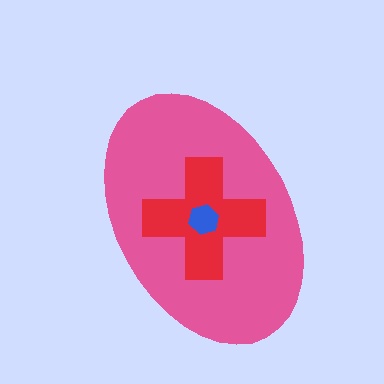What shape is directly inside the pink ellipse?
The red cross.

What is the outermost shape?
The pink ellipse.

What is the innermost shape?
The blue hexagon.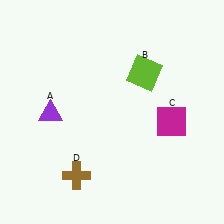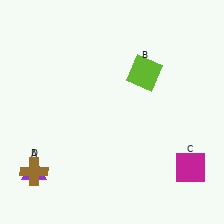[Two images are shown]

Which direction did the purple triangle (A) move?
The purple triangle (A) moved down.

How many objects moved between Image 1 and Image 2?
3 objects moved between the two images.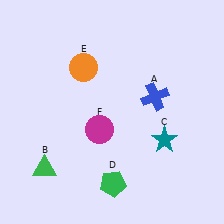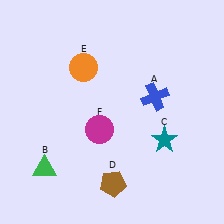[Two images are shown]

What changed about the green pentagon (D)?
In Image 1, D is green. In Image 2, it changed to brown.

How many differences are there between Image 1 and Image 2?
There is 1 difference between the two images.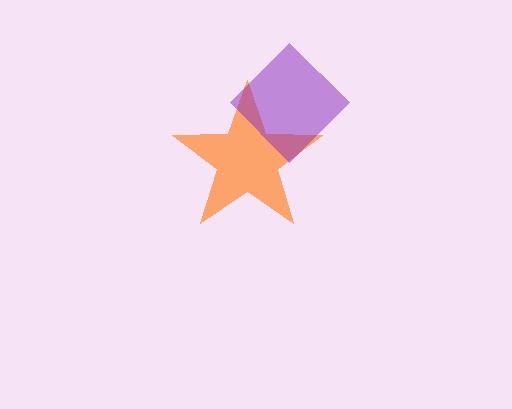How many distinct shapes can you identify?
There are 2 distinct shapes: an orange star, a purple diamond.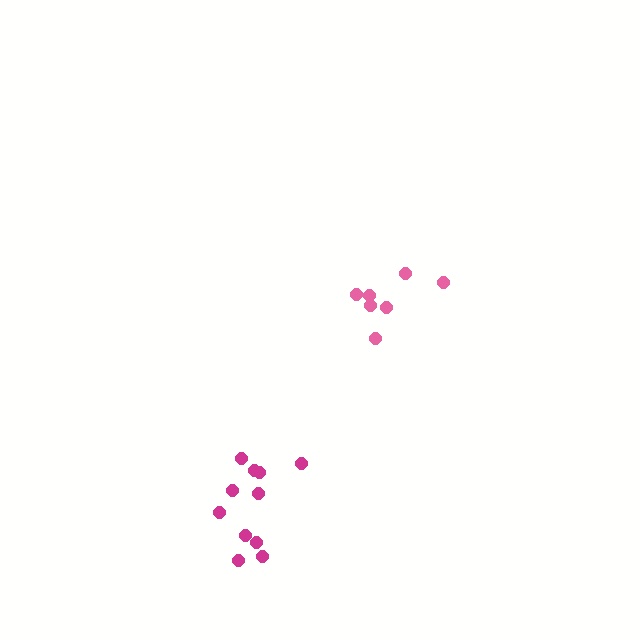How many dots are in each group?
Group 1: 7 dots, Group 2: 11 dots (18 total).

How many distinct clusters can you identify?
There are 2 distinct clusters.